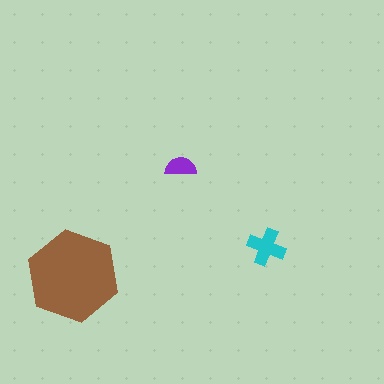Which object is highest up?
The purple semicircle is topmost.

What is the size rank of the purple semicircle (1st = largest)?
3rd.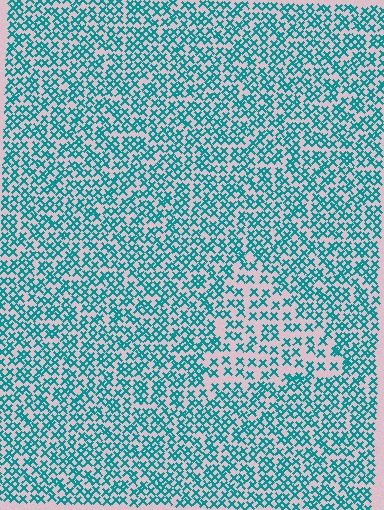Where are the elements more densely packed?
The elements are more densely packed outside the triangle boundary.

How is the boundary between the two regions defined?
The boundary is defined by a change in element density (approximately 1.7x ratio). All elements are the same color, size, and shape.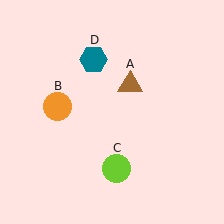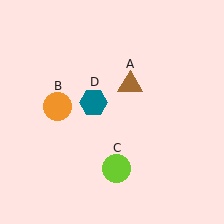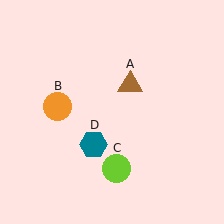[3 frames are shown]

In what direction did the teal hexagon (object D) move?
The teal hexagon (object D) moved down.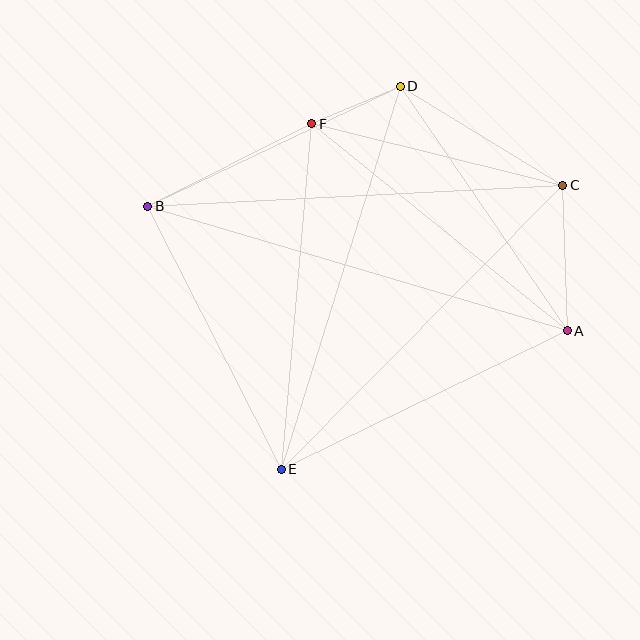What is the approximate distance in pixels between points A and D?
The distance between A and D is approximately 296 pixels.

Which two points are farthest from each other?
Points A and B are farthest from each other.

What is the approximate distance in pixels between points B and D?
The distance between B and D is approximately 280 pixels.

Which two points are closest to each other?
Points D and F are closest to each other.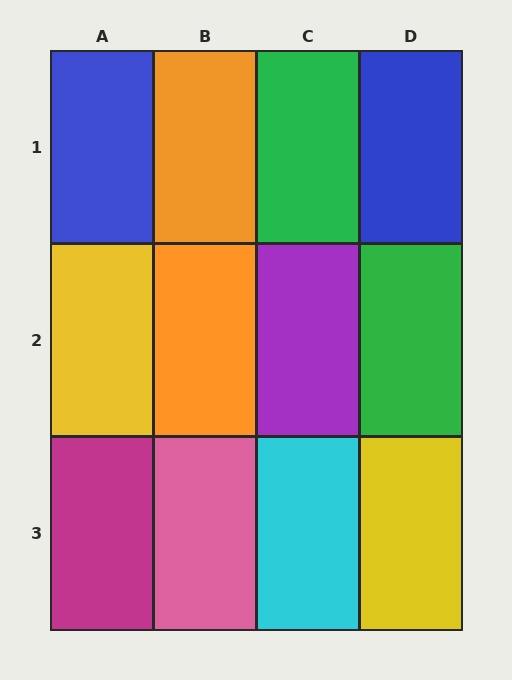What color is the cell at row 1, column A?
Blue.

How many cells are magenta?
1 cell is magenta.